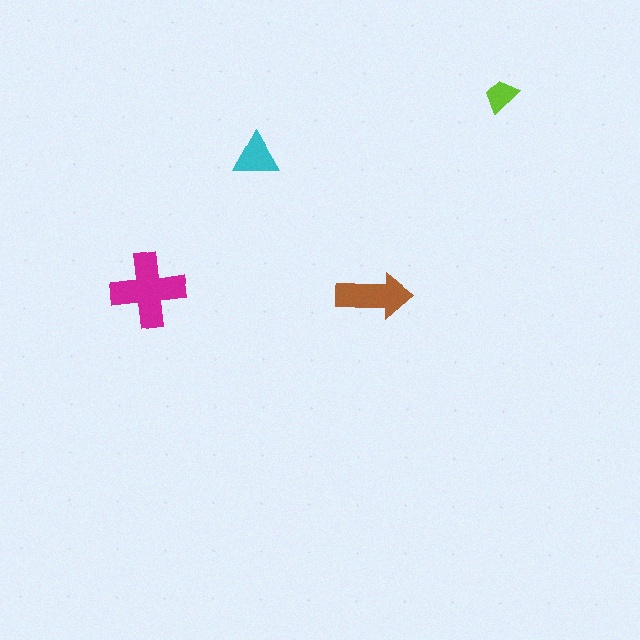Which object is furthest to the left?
The magenta cross is leftmost.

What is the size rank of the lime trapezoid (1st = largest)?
4th.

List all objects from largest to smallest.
The magenta cross, the brown arrow, the cyan triangle, the lime trapezoid.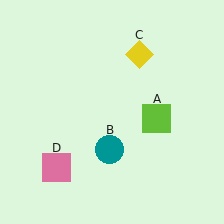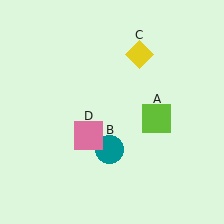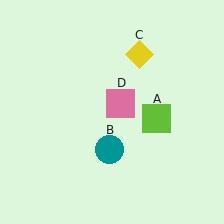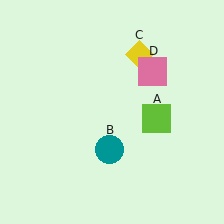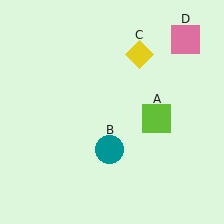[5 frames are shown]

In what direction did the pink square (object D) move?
The pink square (object D) moved up and to the right.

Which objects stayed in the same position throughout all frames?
Lime square (object A) and teal circle (object B) and yellow diamond (object C) remained stationary.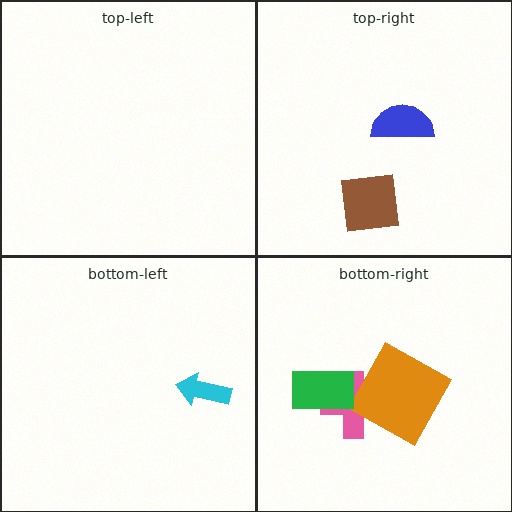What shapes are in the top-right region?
The brown square, the blue semicircle.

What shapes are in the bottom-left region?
The cyan arrow.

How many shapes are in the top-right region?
2.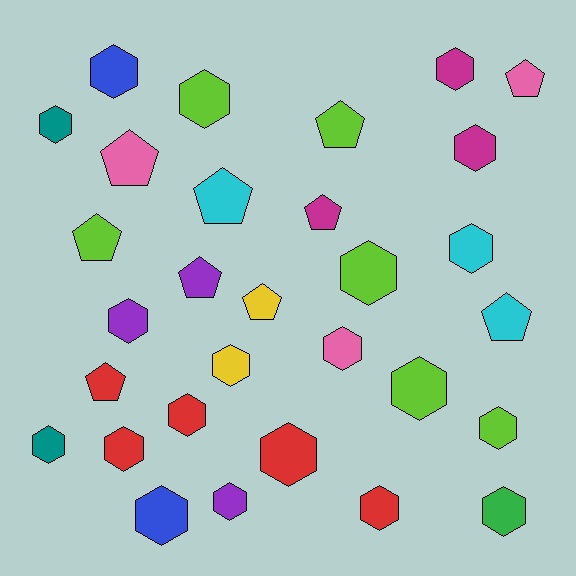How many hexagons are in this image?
There are 20 hexagons.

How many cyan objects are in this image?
There are 3 cyan objects.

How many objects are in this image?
There are 30 objects.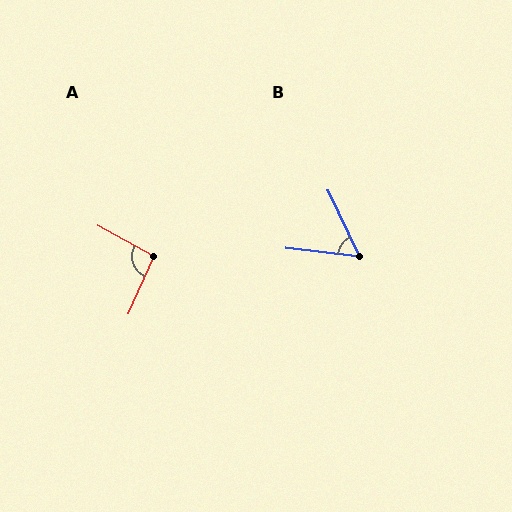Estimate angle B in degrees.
Approximately 58 degrees.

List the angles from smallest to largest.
B (58°), A (94°).